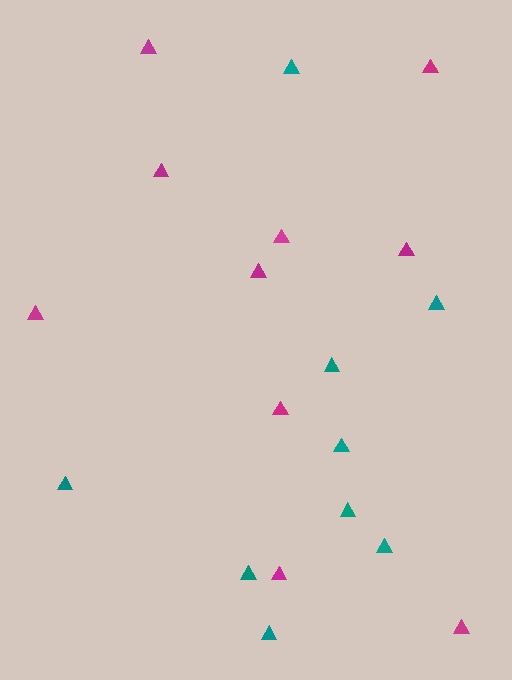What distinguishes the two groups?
There are 2 groups: one group of teal triangles (9) and one group of magenta triangles (10).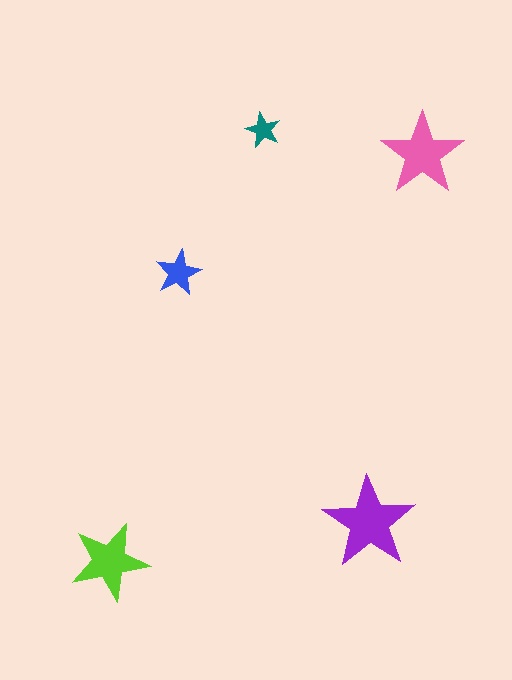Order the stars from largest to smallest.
the purple one, the pink one, the lime one, the blue one, the teal one.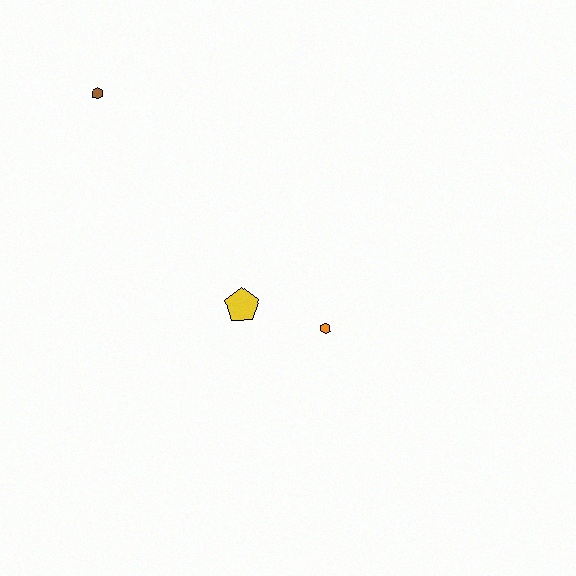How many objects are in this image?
There are 3 objects.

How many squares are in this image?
There are no squares.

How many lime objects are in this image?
There are no lime objects.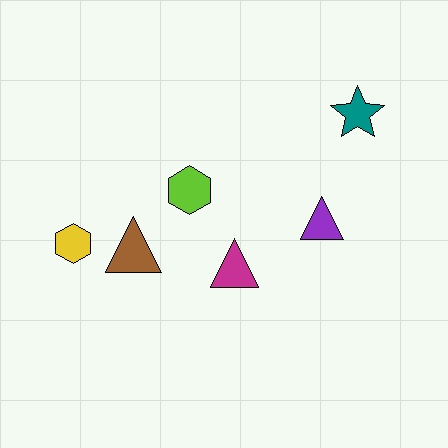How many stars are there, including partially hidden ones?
There is 1 star.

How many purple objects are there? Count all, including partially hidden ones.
There is 1 purple object.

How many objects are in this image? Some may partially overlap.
There are 6 objects.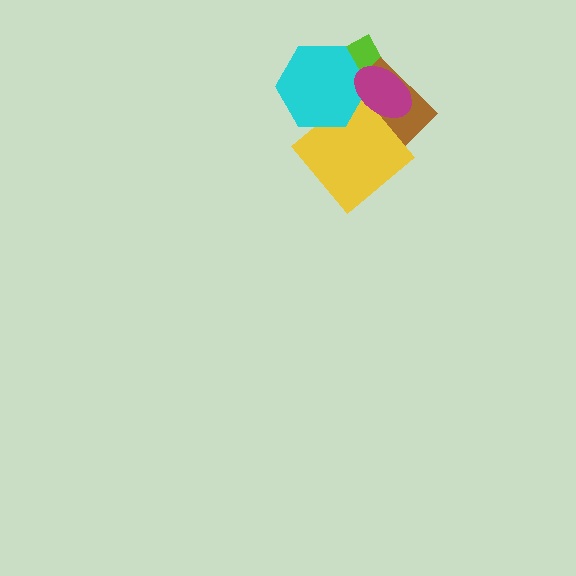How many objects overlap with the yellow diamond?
4 objects overlap with the yellow diamond.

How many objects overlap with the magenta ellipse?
4 objects overlap with the magenta ellipse.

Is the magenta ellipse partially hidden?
No, no other shape covers it.